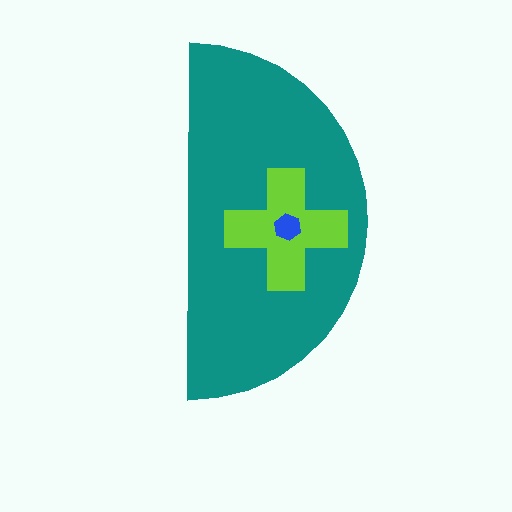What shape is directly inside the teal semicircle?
The lime cross.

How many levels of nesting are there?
3.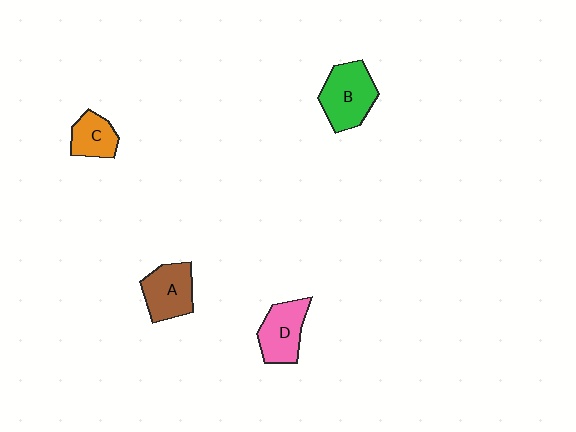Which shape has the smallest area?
Shape C (orange).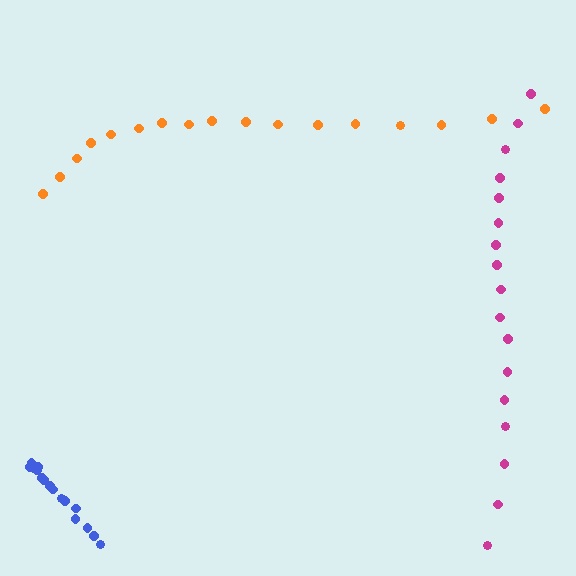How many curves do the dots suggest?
There are 3 distinct paths.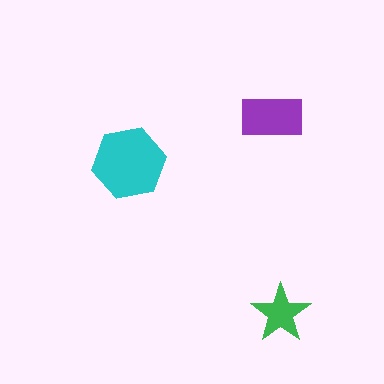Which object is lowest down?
The green star is bottommost.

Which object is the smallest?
The green star.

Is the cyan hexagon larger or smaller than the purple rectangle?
Larger.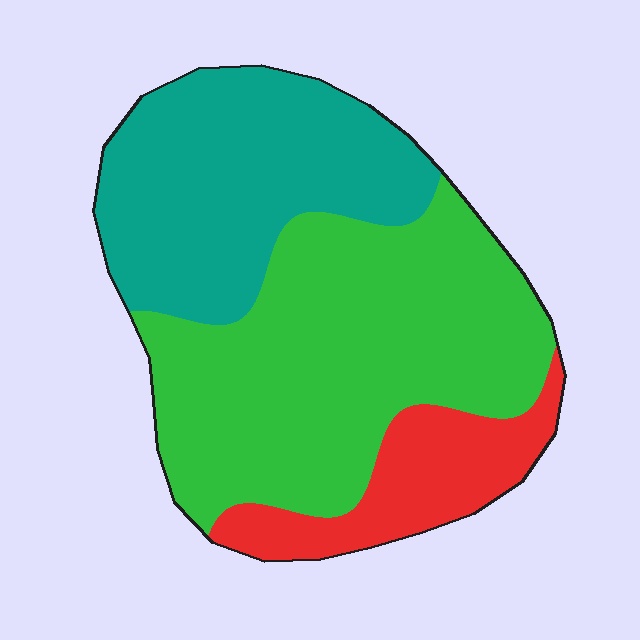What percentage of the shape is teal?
Teal covers roughly 35% of the shape.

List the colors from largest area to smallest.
From largest to smallest: green, teal, red.